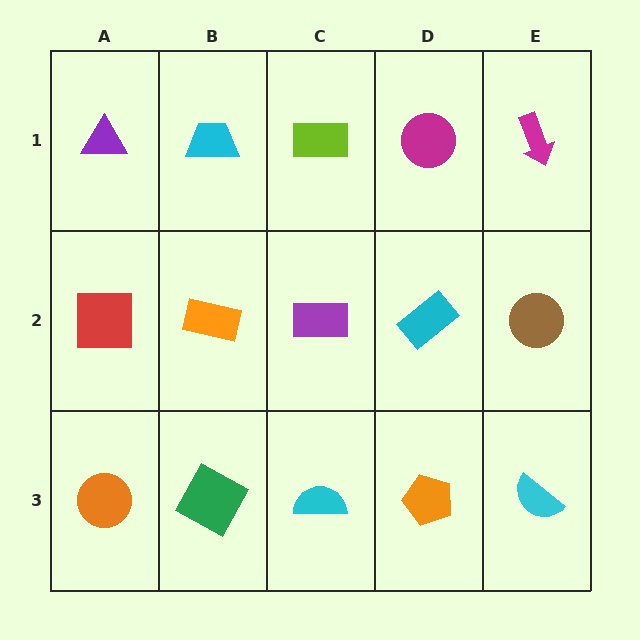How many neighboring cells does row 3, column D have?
3.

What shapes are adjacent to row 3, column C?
A purple rectangle (row 2, column C), a green square (row 3, column B), an orange pentagon (row 3, column D).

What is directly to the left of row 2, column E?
A cyan rectangle.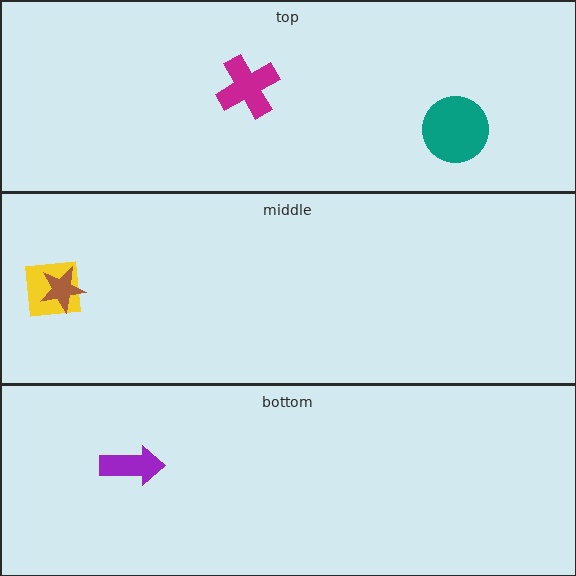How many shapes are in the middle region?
2.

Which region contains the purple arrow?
The bottom region.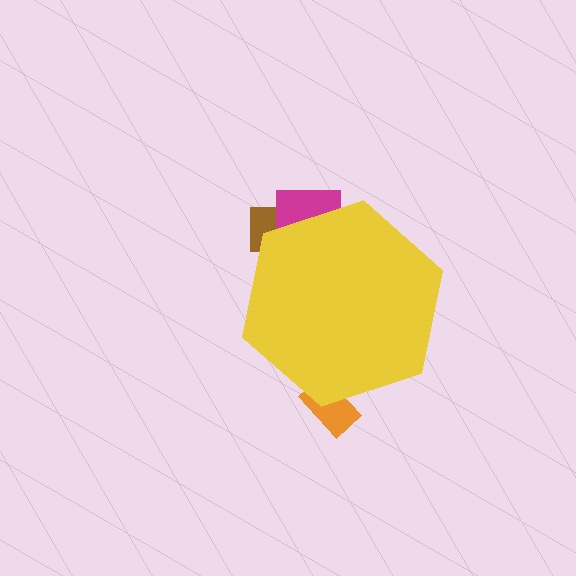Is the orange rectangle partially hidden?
Yes, the orange rectangle is partially hidden behind the yellow hexagon.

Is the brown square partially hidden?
Yes, the brown square is partially hidden behind the yellow hexagon.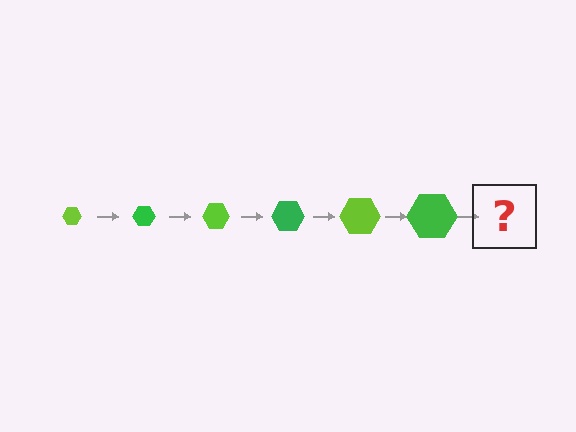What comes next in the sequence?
The next element should be a lime hexagon, larger than the previous one.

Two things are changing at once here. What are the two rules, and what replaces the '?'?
The two rules are that the hexagon grows larger each step and the color cycles through lime and green. The '?' should be a lime hexagon, larger than the previous one.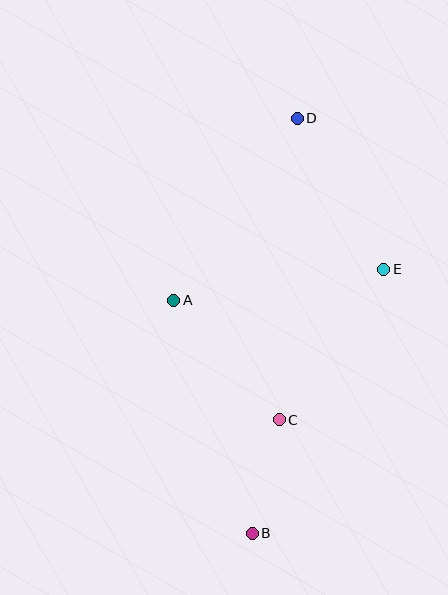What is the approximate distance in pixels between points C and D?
The distance between C and D is approximately 302 pixels.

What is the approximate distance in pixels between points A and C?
The distance between A and C is approximately 159 pixels.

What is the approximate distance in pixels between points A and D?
The distance between A and D is approximately 220 pixels.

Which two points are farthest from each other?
Points B and D are farthest from each other.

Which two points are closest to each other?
Points B and C are closest to each other.